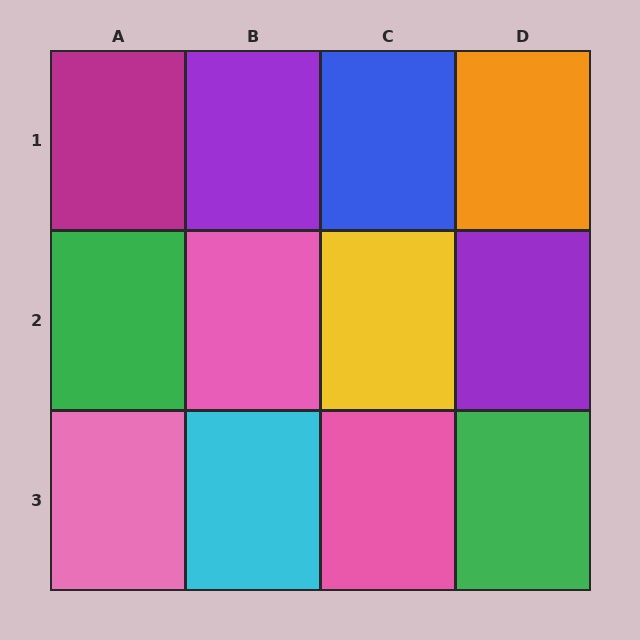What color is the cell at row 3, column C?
Pink.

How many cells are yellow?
1 cell is yellow.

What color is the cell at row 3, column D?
Green.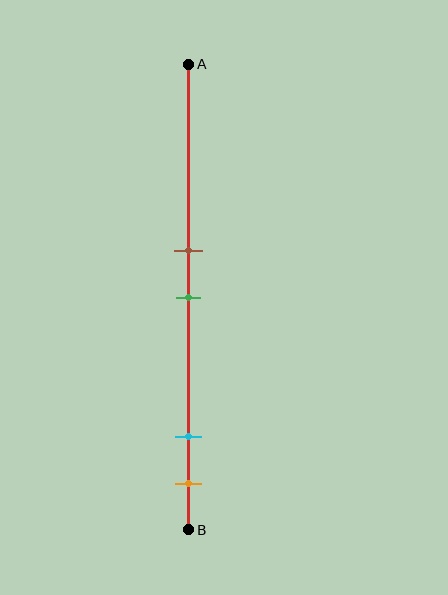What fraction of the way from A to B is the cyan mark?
The cyan mark is approximately 80% (0.8) of the way from A to B.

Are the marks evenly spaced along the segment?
No, the marks are not evenly spaced.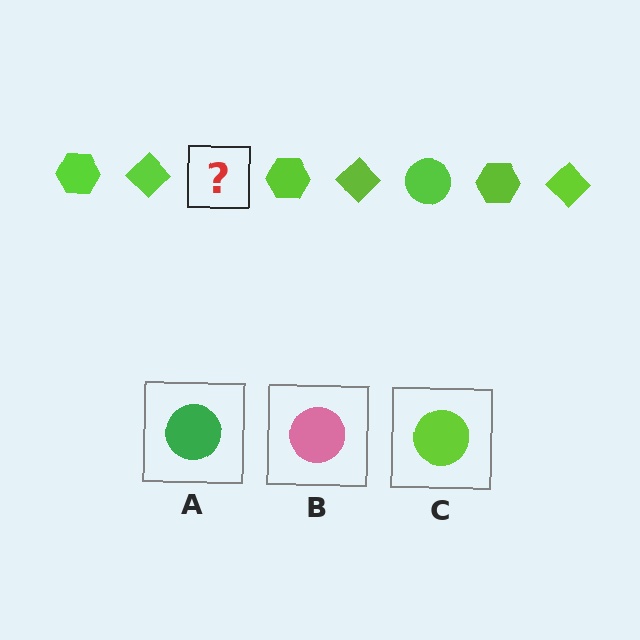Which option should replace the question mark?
Option C.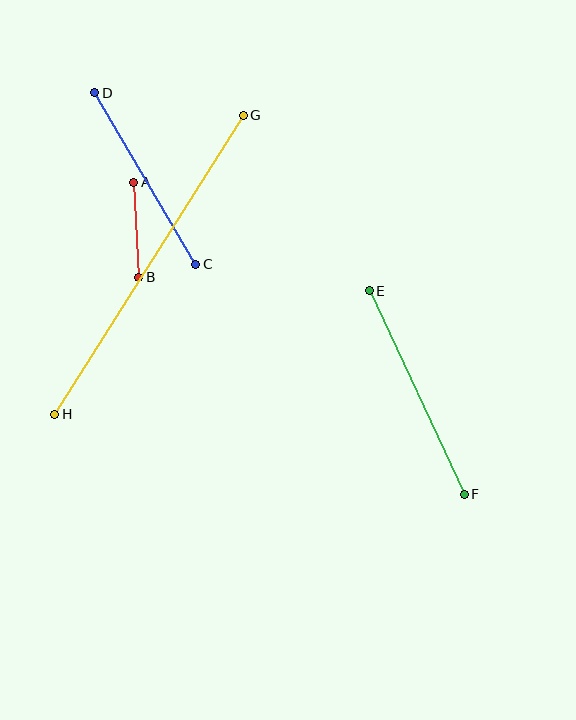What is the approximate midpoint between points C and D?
The midpoint is at approximately (145, 178) pixels.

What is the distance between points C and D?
The distance is approximately 199 pixels.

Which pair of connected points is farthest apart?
Points G and H are farthest apart.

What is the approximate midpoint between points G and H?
The midpoint is at approximately (149, 265) pixels.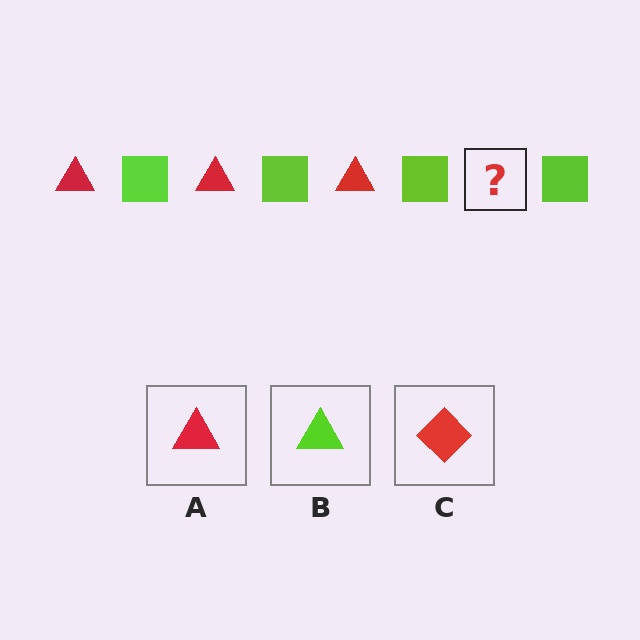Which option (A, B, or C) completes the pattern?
A.